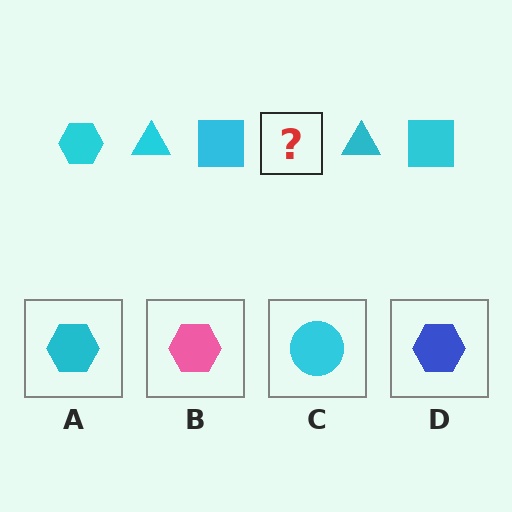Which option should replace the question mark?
Option A.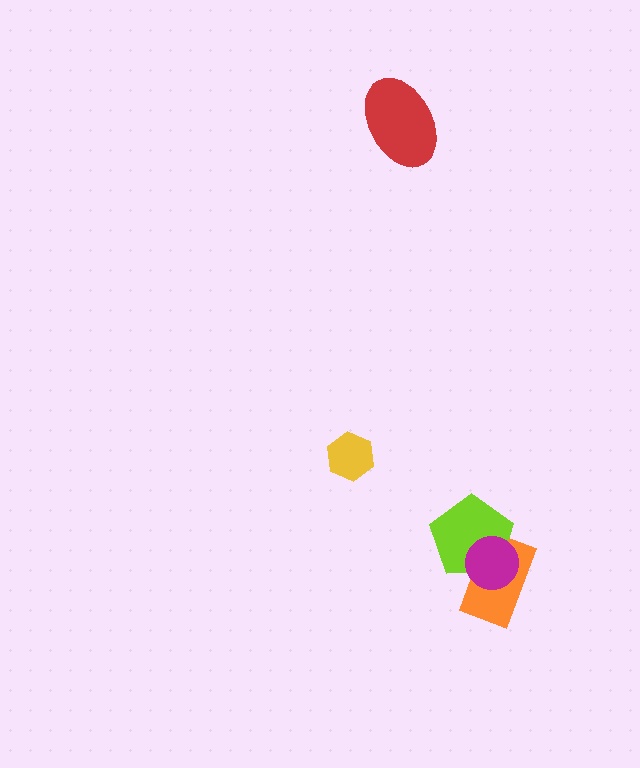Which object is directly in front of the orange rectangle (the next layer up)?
The lime pentagon is directly in front of the orange rectangle.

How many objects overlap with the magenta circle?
2 objects overlap with the magenta circle.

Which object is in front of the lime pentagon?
The magenta circle is in front of the lime pentagon.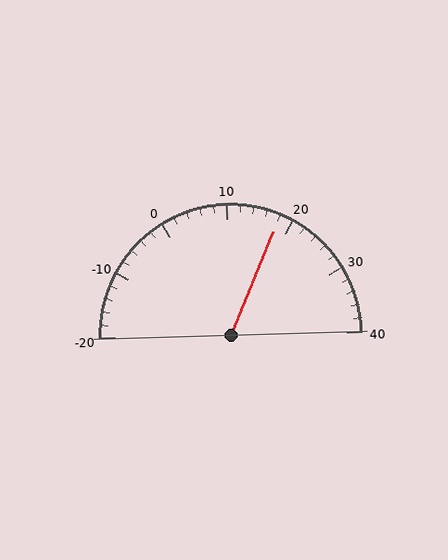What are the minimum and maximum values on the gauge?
The gauge ranges from -20 to 40.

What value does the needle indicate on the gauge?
The needle indicates approximately 18.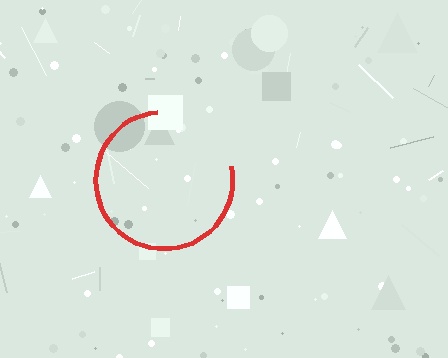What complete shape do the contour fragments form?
The contour fragments form a circle.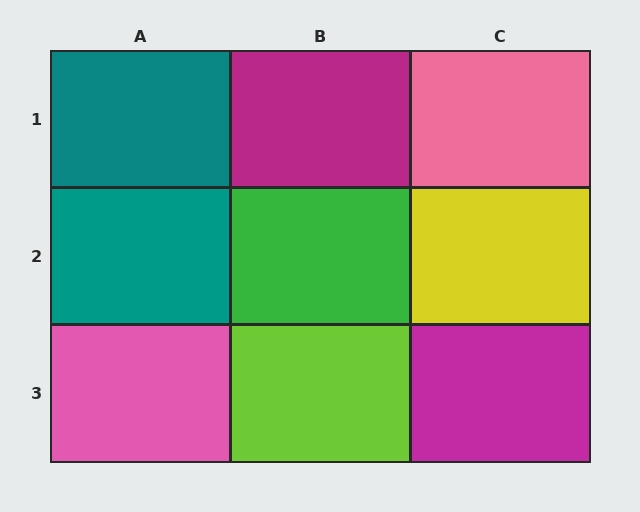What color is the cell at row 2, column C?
Yellow.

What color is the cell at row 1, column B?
Magenta.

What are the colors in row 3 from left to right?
Pink, lime, magenta.